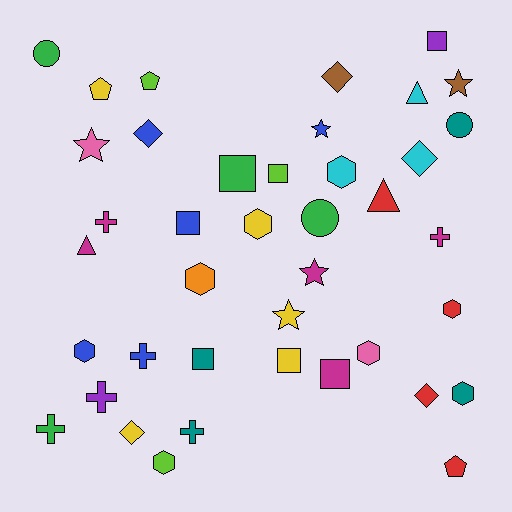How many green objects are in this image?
There are 4 green objects.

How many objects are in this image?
There are 40 objects.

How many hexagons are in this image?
There are 8 hexagons.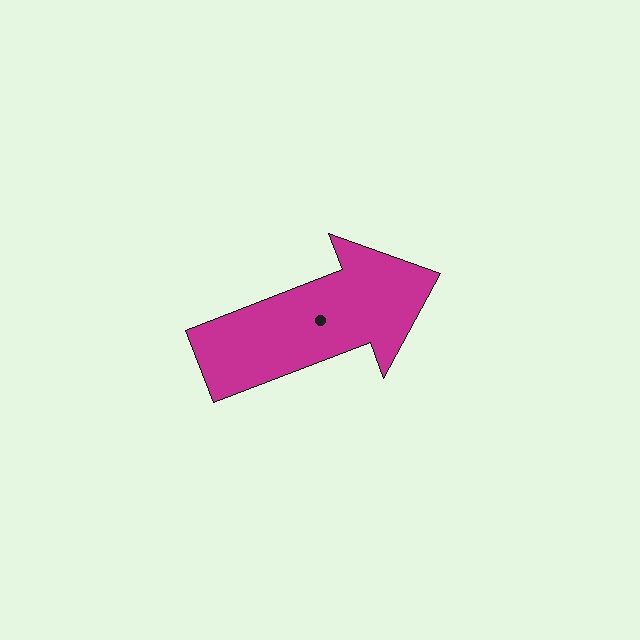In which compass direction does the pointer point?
East.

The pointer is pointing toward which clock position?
Roughly 2 o'clock.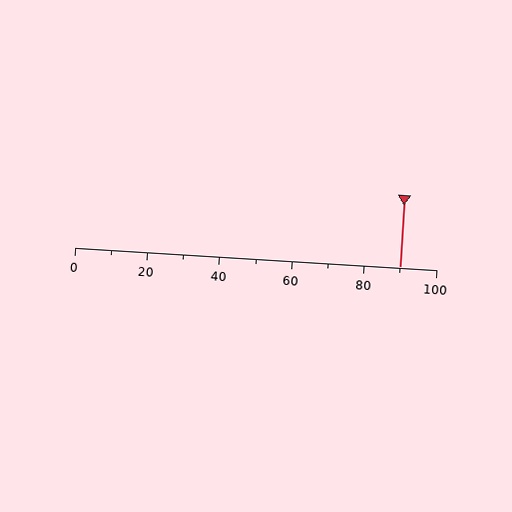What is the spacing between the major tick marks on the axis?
The major ticks are spaced 20 apart.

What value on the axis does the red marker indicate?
The marker indicates approximately 90.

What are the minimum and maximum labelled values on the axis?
The axis runs from 0 to 100.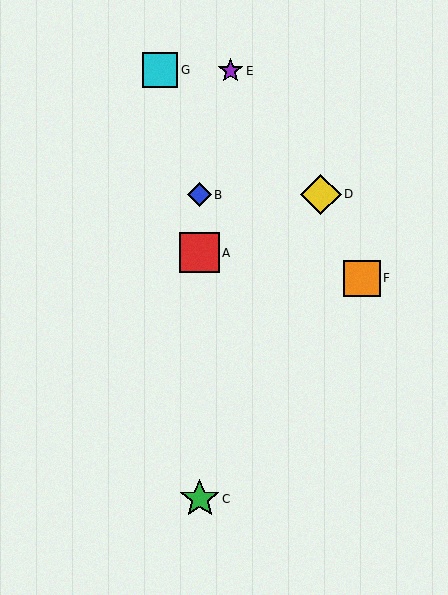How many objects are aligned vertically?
3 objects (A, B, C) are aligned vertically.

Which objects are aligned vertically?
Objects A, B, C are aligned vertically.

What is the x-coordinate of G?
Object G is at x≈160.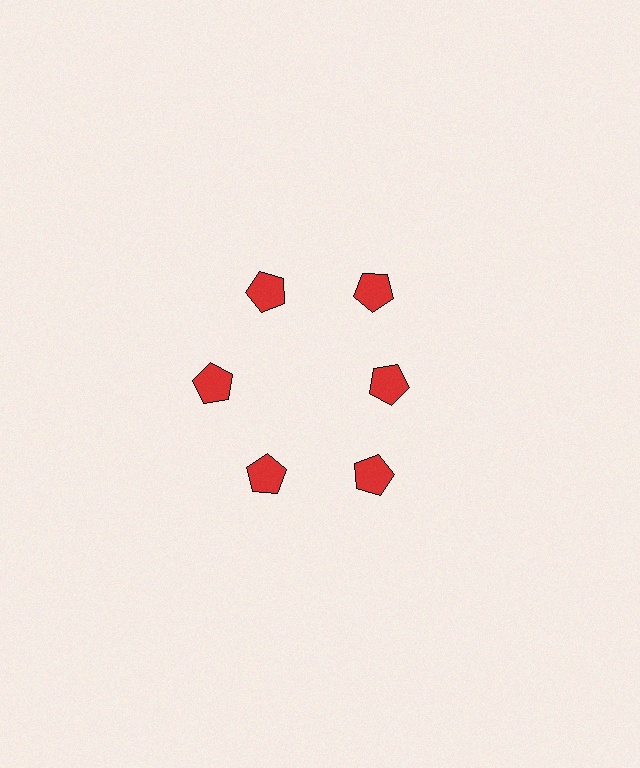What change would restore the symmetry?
The symmetry would be restored by moving it outward, back onto the ring so that all 6 pentagons sit at equal angles and equal distance from the center.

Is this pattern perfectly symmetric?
No. The 6 red pentagons are arranged in a ring, but one element near the 3 o'clock position is pulled inward toward the center, breaking the 6-fold rotational symmetry.